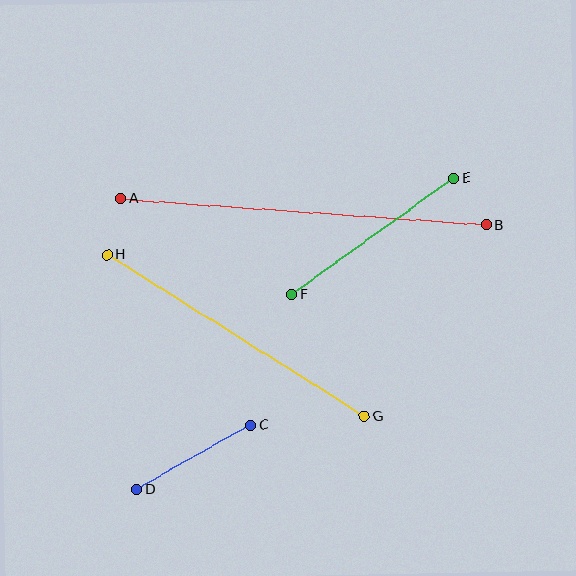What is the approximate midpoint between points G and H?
The midpoint is at approximately (236, 336) pixels.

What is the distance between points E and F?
The distance is approximately 199 pixels.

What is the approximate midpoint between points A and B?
The midpoint is at approximately (304, 212) pixels.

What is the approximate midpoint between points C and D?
The midpoint is at approximately (194, 457) pixels.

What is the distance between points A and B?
The distance is approximately 366 pixels.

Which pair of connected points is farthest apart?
Points A and B are farthest apart.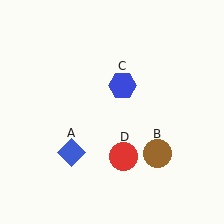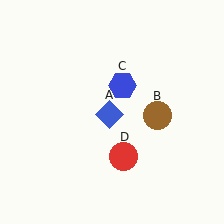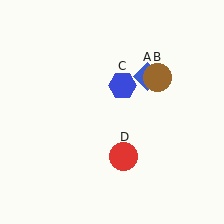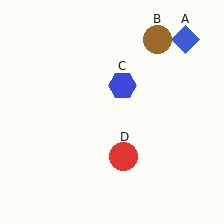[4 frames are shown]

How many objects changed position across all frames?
2 objects changed position: blue diamond (object A), brown circle (object B).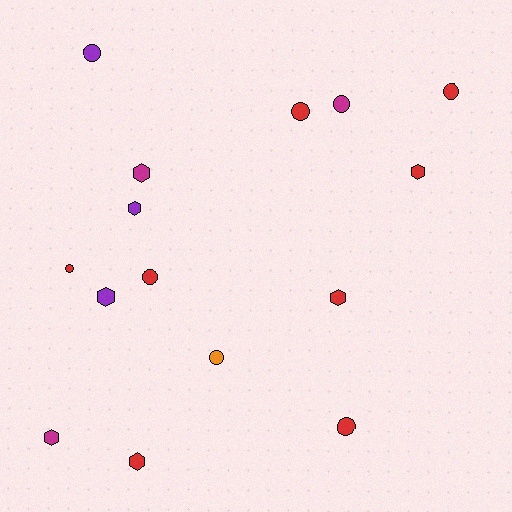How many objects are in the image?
There are 15 objects.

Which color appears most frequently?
Red, with 8 objects.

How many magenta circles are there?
There is 1 magenta circle.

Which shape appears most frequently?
Circle, with 8 objects.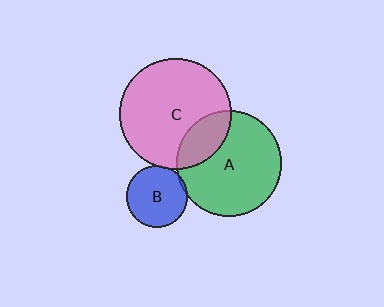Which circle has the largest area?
Circle C (pink).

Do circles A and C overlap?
Yes.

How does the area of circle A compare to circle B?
Approximately 2.9 times.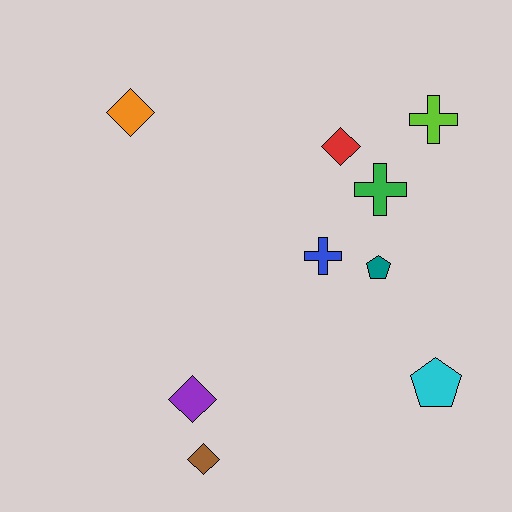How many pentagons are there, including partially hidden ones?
There are 2 pentagons.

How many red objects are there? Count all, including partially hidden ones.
There is 1 red object.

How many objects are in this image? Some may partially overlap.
There are 9 objects.